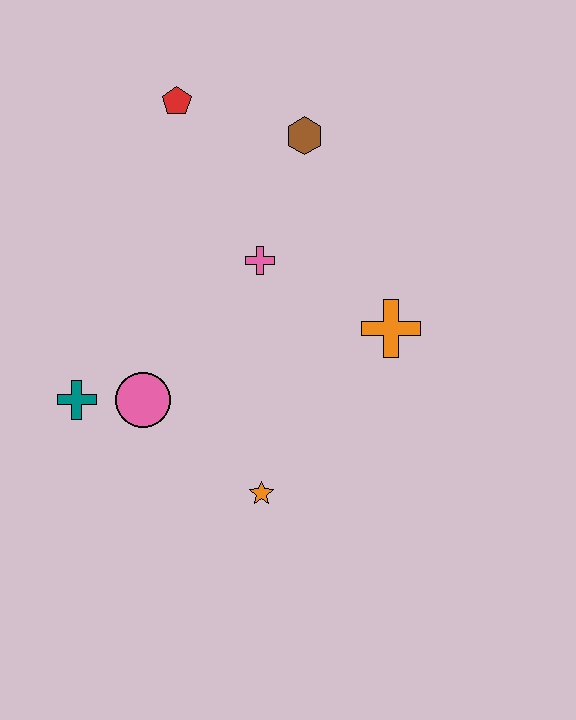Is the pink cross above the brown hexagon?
No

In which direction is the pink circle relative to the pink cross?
The pink circle is below the pink cross.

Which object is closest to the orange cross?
The pink cross is closest to the orange cross.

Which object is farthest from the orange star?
The red pentagon is farthest from the orange star.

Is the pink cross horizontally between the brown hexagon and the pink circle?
Yes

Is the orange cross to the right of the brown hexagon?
Yes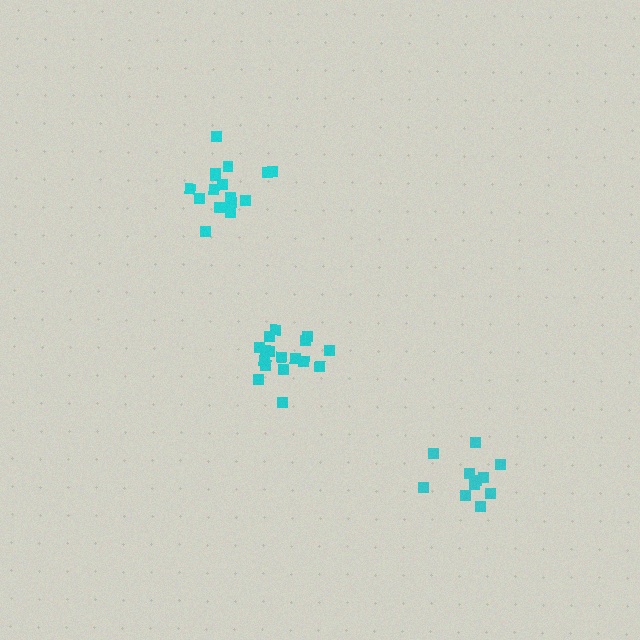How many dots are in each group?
Group 1: 11 dots, Group 2: 17 dots, Group 3: 17 dots (45 total).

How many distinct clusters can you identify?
There are 3 distinct clusters.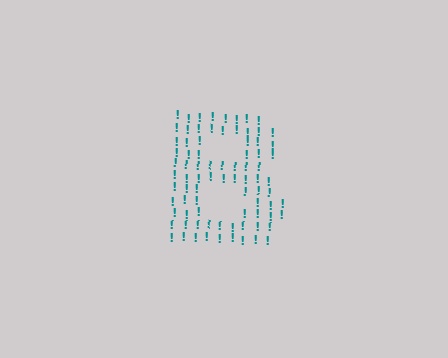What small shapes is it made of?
It is made of small exclamation marks.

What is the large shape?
The large shape is the letter B.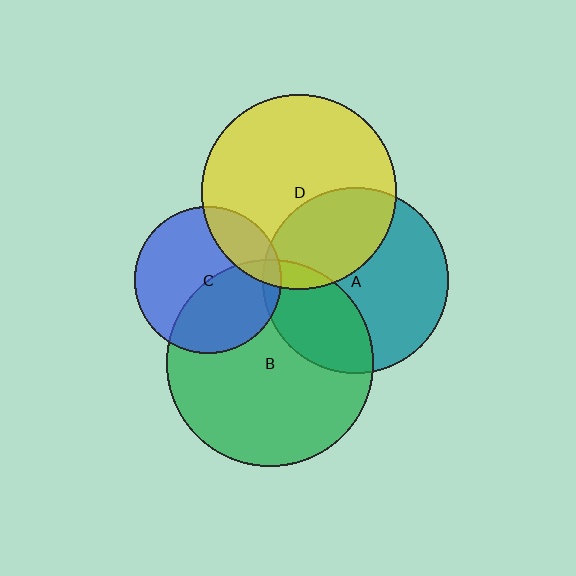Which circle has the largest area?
Circle B (green).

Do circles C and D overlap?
Yes.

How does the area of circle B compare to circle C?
Approximately 2.0 times.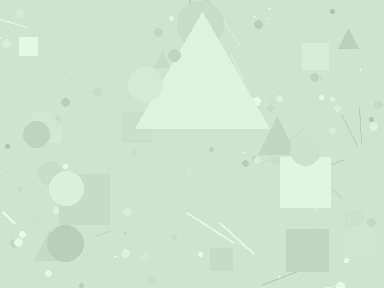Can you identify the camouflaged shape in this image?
The camouflaged shape is a triangle.